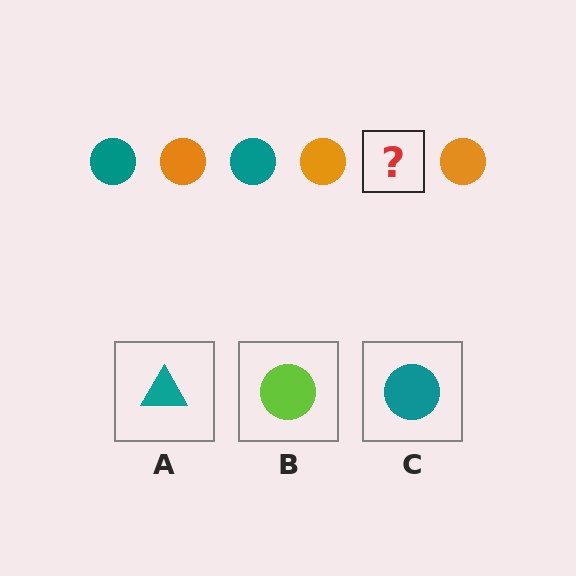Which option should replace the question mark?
Option C.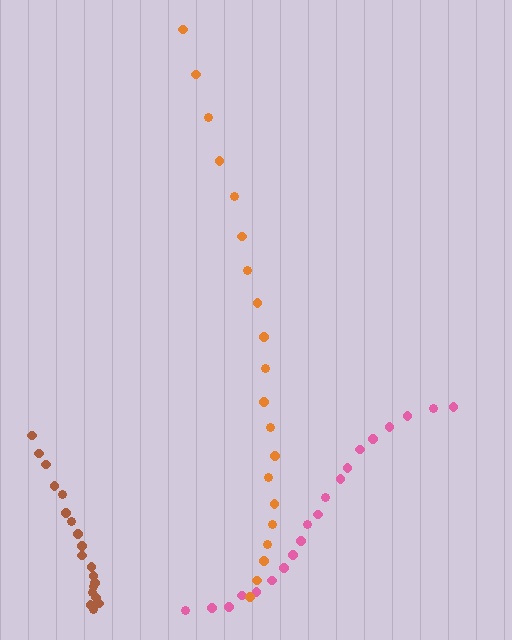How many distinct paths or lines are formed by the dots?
There are 3 distinct paths.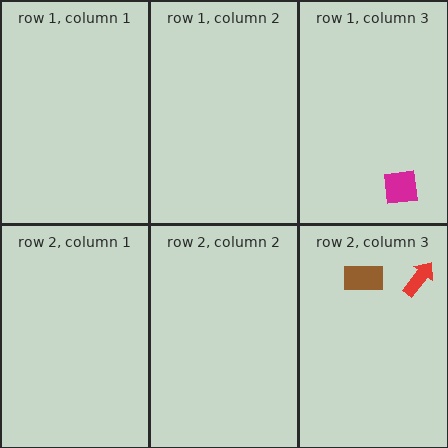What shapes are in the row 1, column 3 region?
The magenta square.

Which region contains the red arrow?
The row 2, column 3 region.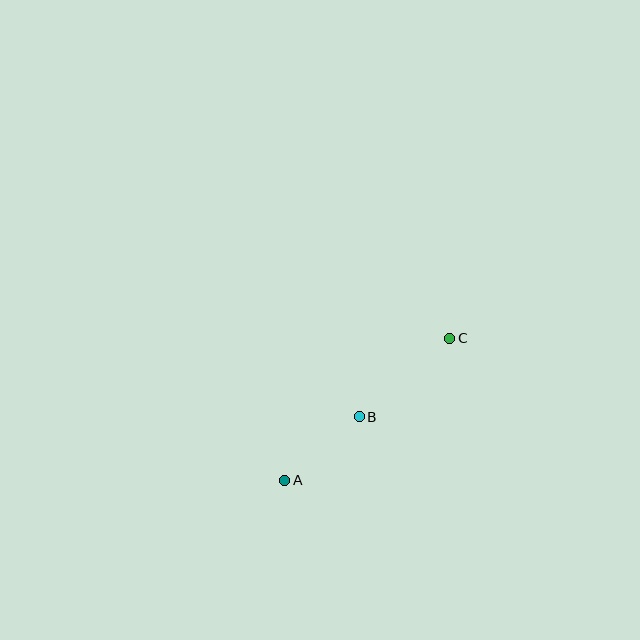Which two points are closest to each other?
Points A and B are closest to each other.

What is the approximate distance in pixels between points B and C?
The distance between B and C is approximately 119 pixels.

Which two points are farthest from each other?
Points A and C are farthest from each other.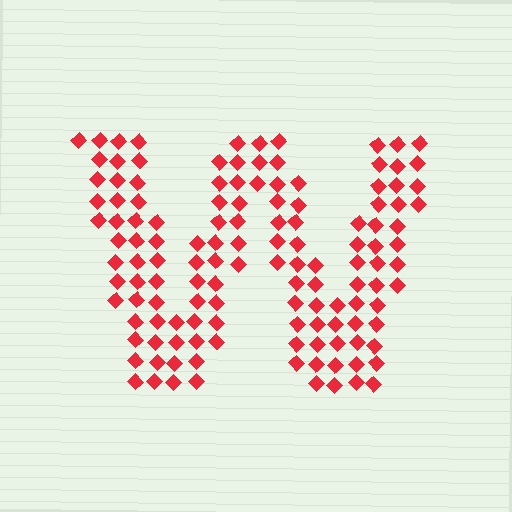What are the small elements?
The small elements are diamonds.